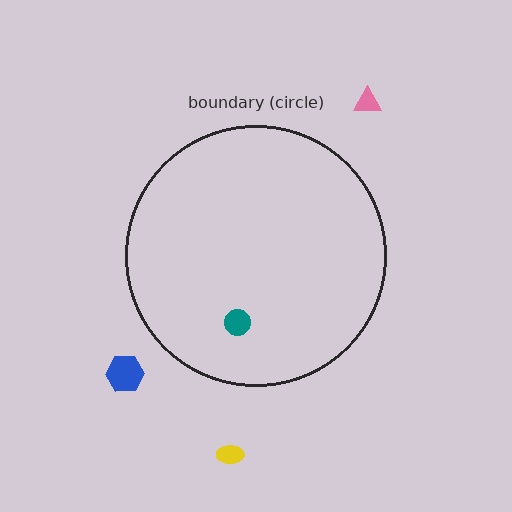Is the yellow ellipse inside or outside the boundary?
Outside.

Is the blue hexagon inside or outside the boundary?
Outside.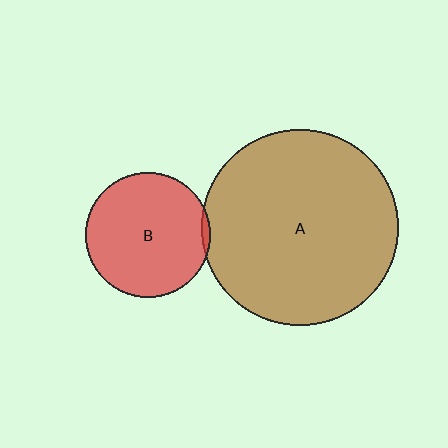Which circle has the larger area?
Circle A (brown).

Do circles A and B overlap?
Yes.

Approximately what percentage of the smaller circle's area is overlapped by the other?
Approximately 5%.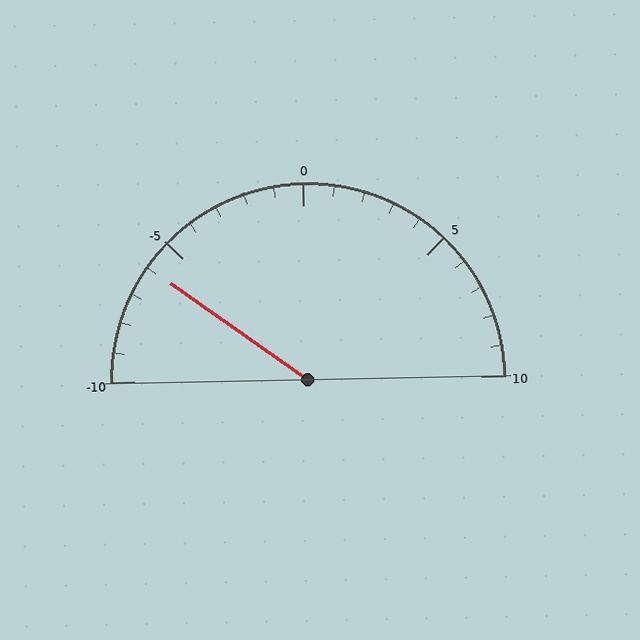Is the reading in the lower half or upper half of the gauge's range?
The reading is in the lower half of the range (-10 to 10).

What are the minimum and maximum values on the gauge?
The gauge ranges from -10 to 10.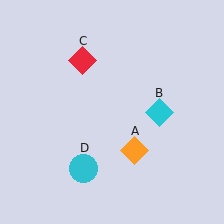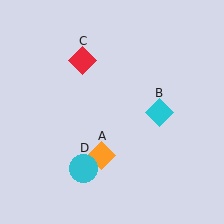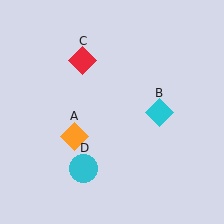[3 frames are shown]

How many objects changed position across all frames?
1 object changed position: orange diamond (object A).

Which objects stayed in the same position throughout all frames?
Cyan diamond (object B) and red diamond (object C) and cyan circle (object D) remained stationary.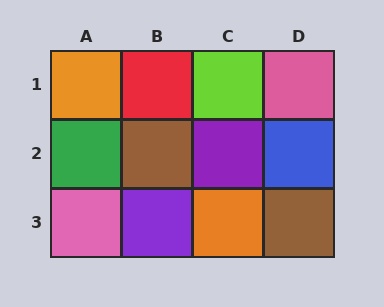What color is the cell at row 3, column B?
Purple.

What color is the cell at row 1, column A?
Orange.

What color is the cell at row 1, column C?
Lime.